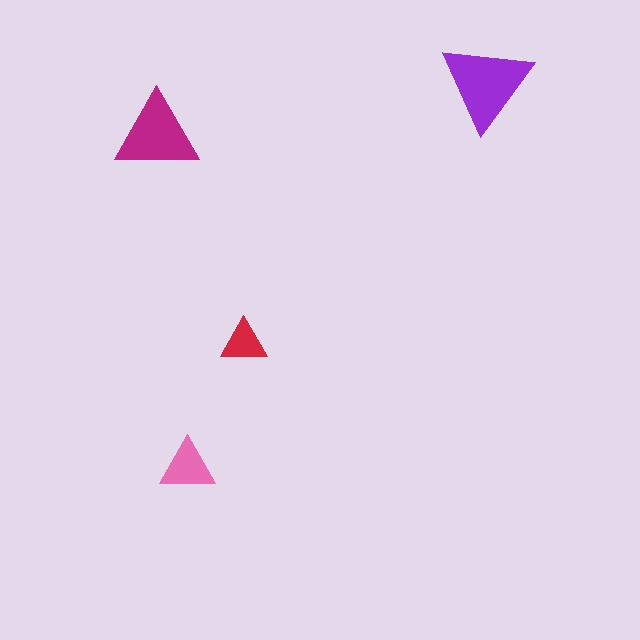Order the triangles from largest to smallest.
the purple one, the magenta one, the pink one, the red one.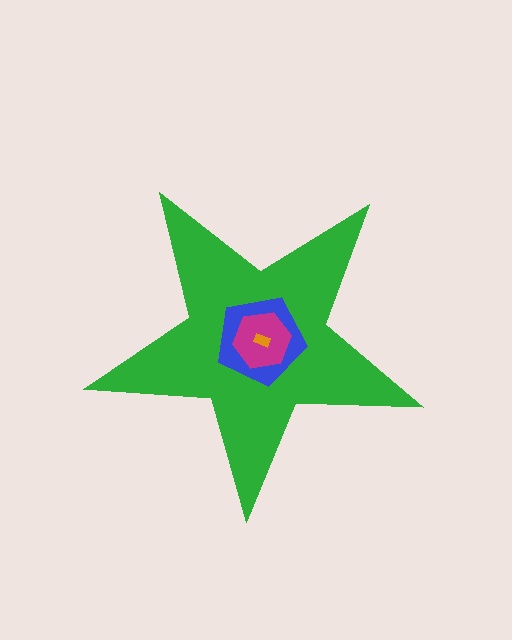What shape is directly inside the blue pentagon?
The magenta hexagon.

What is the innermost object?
The orange rectangle.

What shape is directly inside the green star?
The blue pentagon.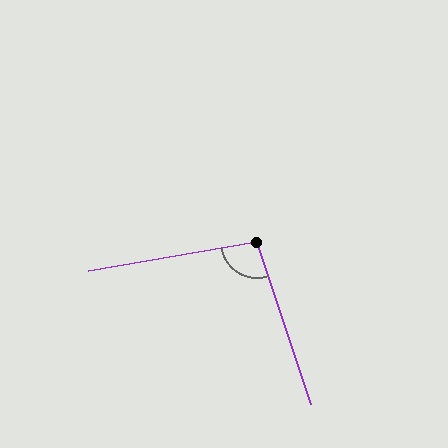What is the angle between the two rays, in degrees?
Approximately 98 degrees.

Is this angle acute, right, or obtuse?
It is obtuse.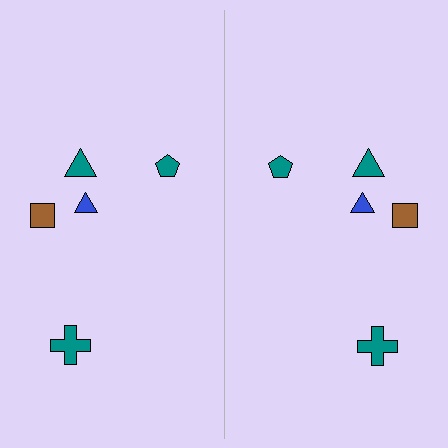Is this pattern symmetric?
Yes, this pattern has bilateral (reflection) symmetry.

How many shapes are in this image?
There are 10 shapes in this image.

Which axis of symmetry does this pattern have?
The pattern has a vertical axis of symmetry running through the center of the image.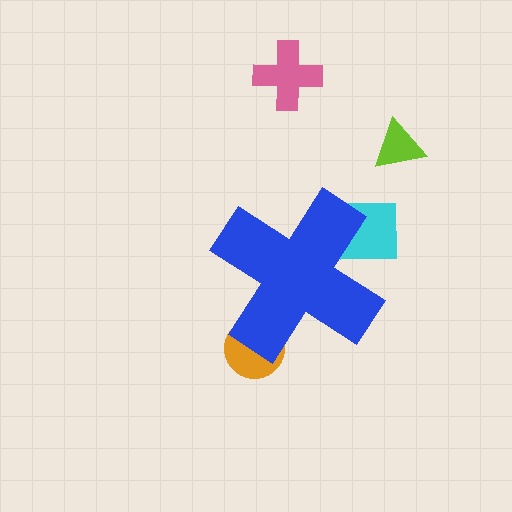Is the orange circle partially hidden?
Yes, the orange circle is partially hidden behind the blue cross.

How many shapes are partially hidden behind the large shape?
2 shapes are partially hidden.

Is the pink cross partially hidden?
No, the pink cross is fully visible.